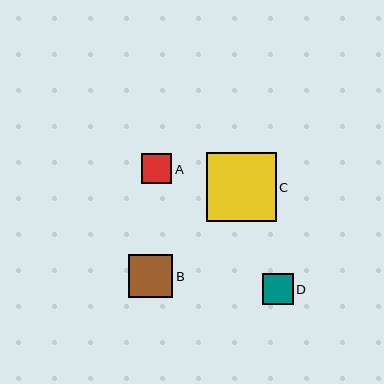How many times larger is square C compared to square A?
Square C is approximately 2.3 times the size of square A.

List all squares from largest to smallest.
From largest to smallest: C, B, D, A.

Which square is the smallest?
Square A is the smallest with a size of approximately 30 pixels.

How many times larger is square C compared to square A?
Square C is approximately 2.3 times the size of square A.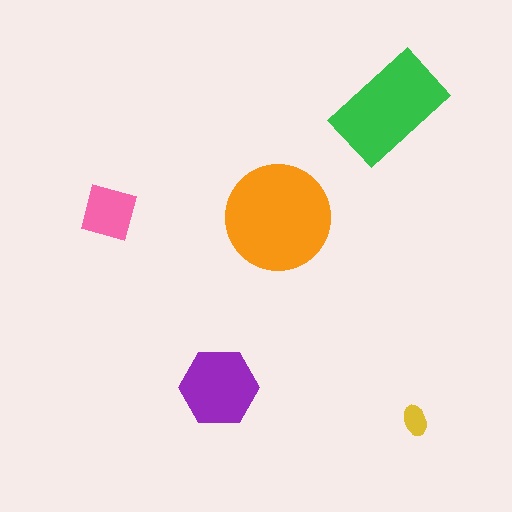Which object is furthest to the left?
The pink diamond is leftmost.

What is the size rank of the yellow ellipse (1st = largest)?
5th.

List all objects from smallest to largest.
The yellow ellipse, the pink diamond, the purple hexagon, the green rectangle, the orange circle.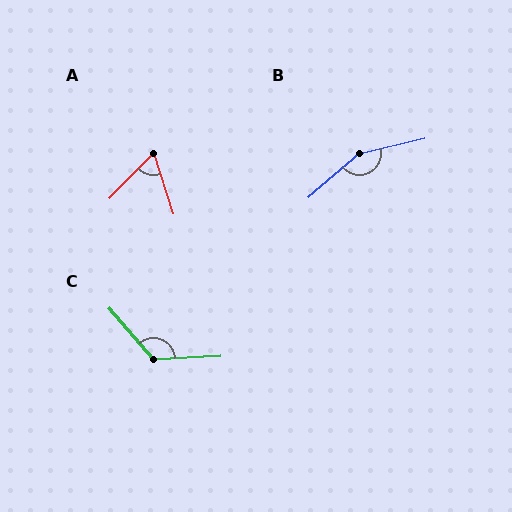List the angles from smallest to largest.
A (62°), C (128°), B (153°).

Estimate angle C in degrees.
Approximately 128 degrees.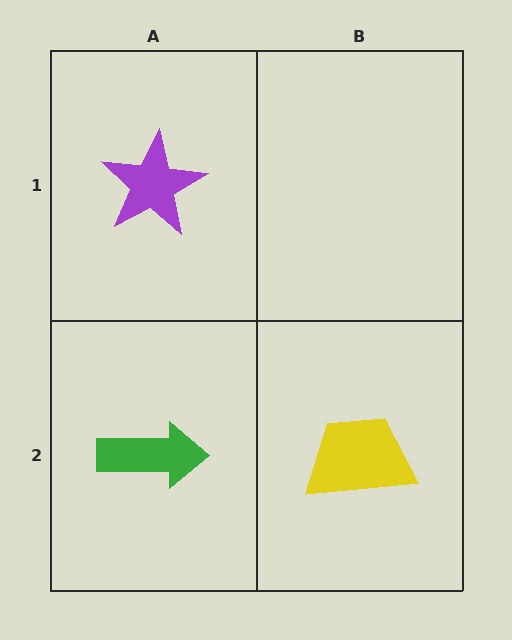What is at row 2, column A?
A green arrow.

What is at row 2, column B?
A yellow trapezoid.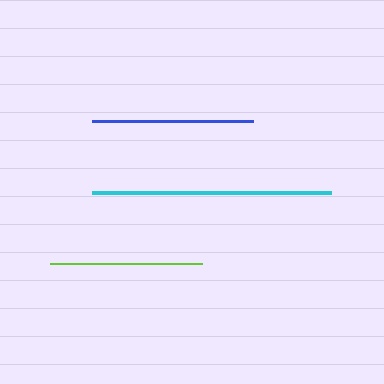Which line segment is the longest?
The cyan line is the longest at approximately 239 pixels.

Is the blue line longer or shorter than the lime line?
The blue line is longer than the lime line.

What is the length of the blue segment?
The blue segment is approximately 161 pixels long.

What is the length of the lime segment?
The lime segment is approximately 152 pixels long.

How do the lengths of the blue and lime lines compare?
The blue and lime lines are approximately the same length.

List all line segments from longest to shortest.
From longest to shortest: cyan, blue, lime.